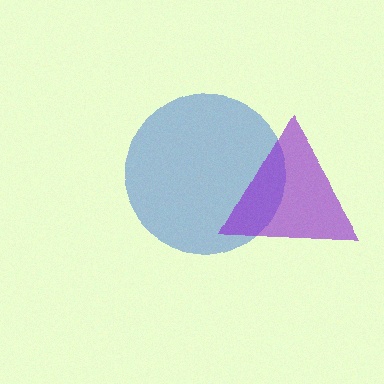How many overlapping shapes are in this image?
There are 2 overlapping shapes in the image.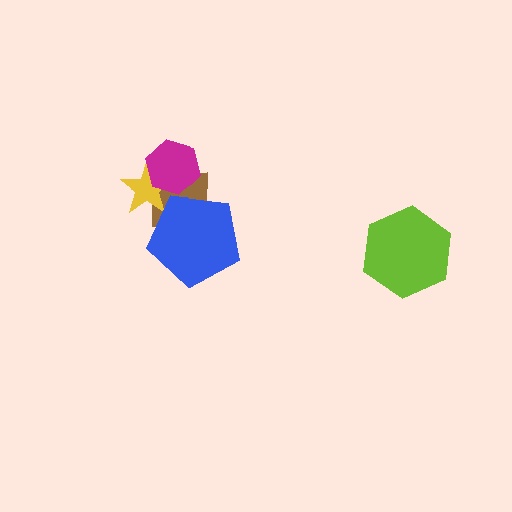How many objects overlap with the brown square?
3 objects overlap with the brown square.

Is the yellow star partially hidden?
Yes, it is partially covered by another shape.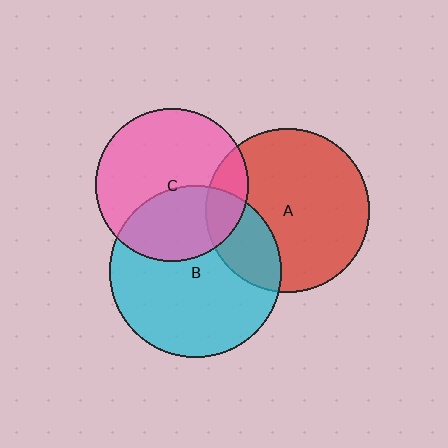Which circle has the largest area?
Circle B (cyan).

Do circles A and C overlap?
Yes.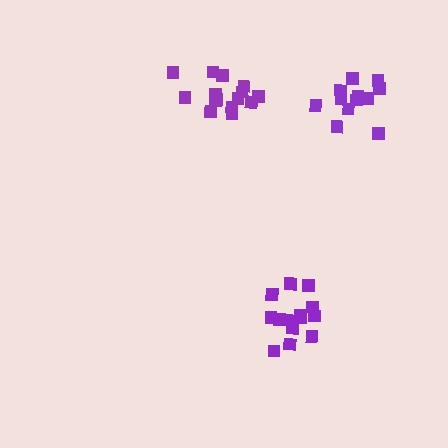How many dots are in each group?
Group 1: 15 dots, Group 2: 12 dots, Group 3: 14 dots (41 total).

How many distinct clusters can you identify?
There are 3 distinct clusters.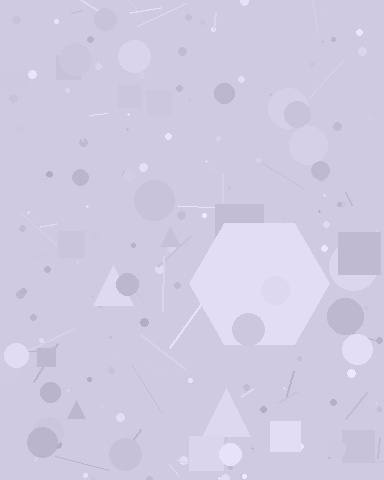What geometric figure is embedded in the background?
A hexagon is embedded in the background.